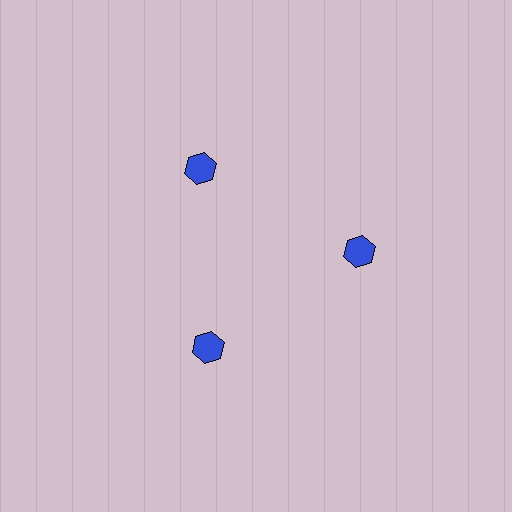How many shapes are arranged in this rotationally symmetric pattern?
There are 3 shapes, arranged in 3 groups of 1.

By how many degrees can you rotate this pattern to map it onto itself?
The pattern maps onto itself every 120 degrees of rotation.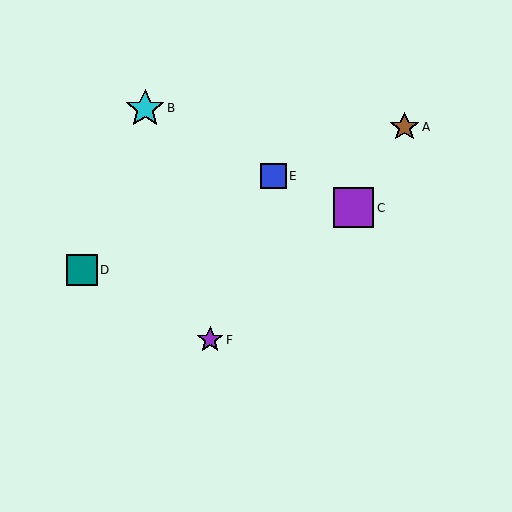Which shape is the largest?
The purple square (labeled C) is the largest.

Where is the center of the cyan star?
The center of the cyan star is at (145, 108).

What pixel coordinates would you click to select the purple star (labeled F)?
Click at (210, 340) to select the purple star F.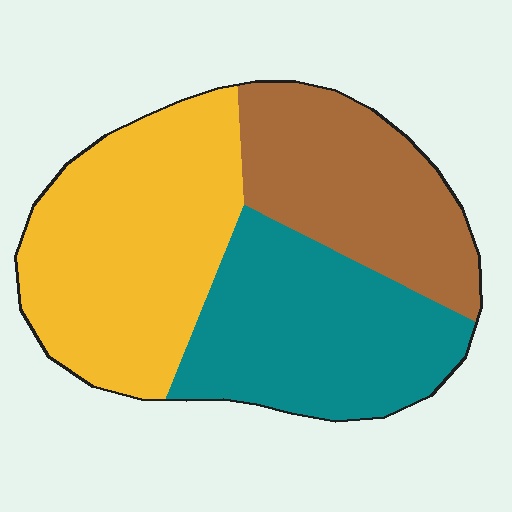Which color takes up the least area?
Brown, at roughly 30%.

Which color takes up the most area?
Yellow, at roughly 40%.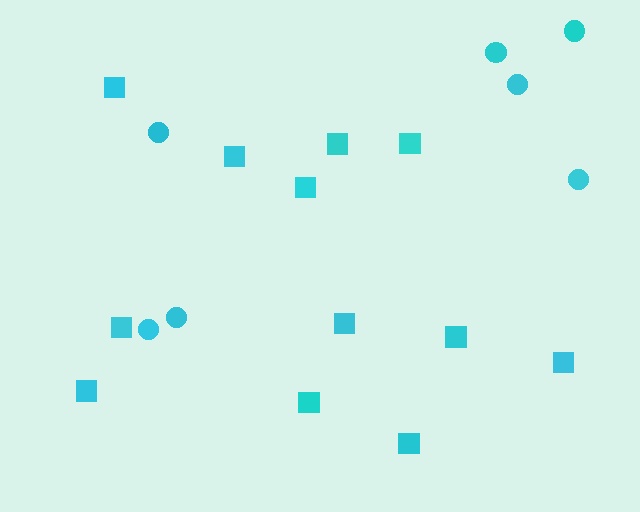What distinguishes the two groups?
There are 2 groups: one group of squares (12) and one group of circles (7).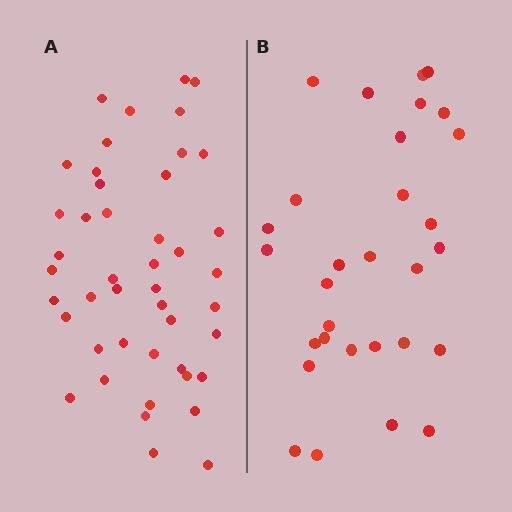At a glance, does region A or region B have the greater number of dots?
Region A (the left region) has more dots.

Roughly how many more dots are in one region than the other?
Region A has approximately 15 more dots than region B.